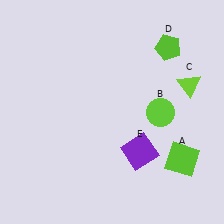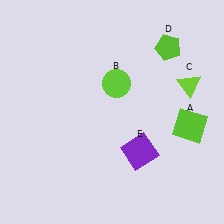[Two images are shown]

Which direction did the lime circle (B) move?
The lime circle (B) moved left.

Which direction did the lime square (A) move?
The lime square (A) moved up.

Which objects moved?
The objects that moved are: the lime square (A), the lime circle (B).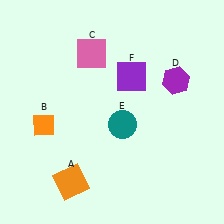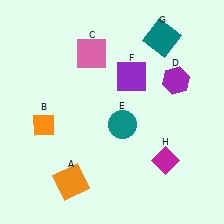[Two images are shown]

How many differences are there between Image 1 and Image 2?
There are 2 differences between the two images.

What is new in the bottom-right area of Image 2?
A magenta diamond (H) was added in the bottom-right area of Image 2.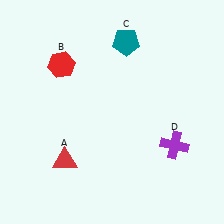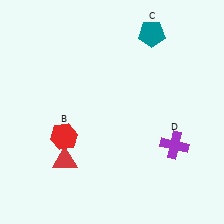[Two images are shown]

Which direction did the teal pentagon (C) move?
The teal pentagon (C) moved right.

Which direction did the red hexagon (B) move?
The red hexagon (B) moved down.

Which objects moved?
The objects that moved are: the red hexagon (B), the teal pentagon (C).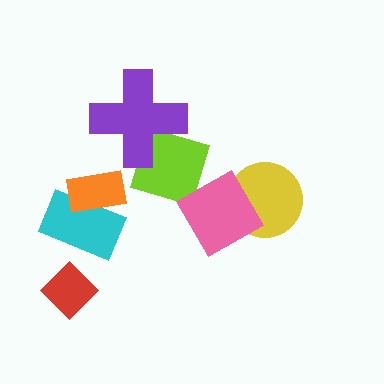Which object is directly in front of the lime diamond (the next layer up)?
The purple cross is directly in front of the lime diamond.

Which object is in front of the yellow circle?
The pink diamond is in front of the yellow circle.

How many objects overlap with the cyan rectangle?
1 object overlaps with the cyan rectangle.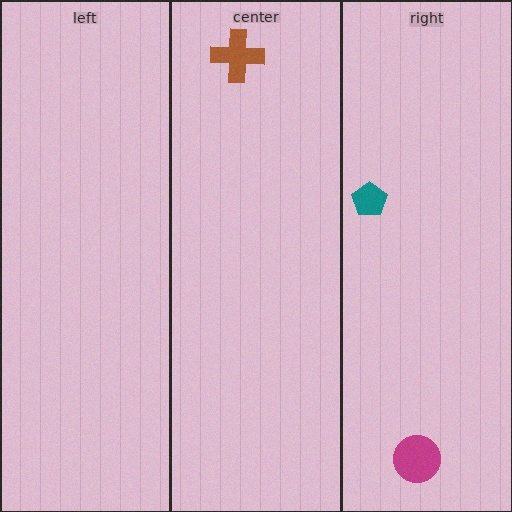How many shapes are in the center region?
1.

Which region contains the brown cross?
The center region.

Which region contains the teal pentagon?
The right region.